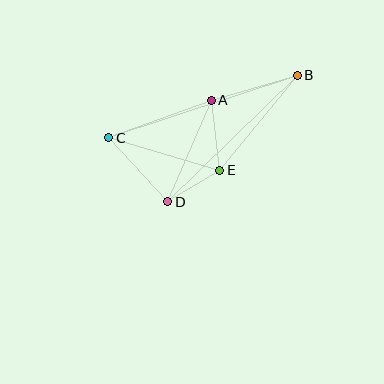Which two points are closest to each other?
Points D and E are closest to each other.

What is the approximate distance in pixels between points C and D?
The distance between C and D is approximately 87 pixels.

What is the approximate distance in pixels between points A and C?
The distance between A and C is approximately 109 pixels.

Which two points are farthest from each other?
Points B and C are farthest from each other.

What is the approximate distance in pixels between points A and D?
The distance between A and D is approximately 110 pixels.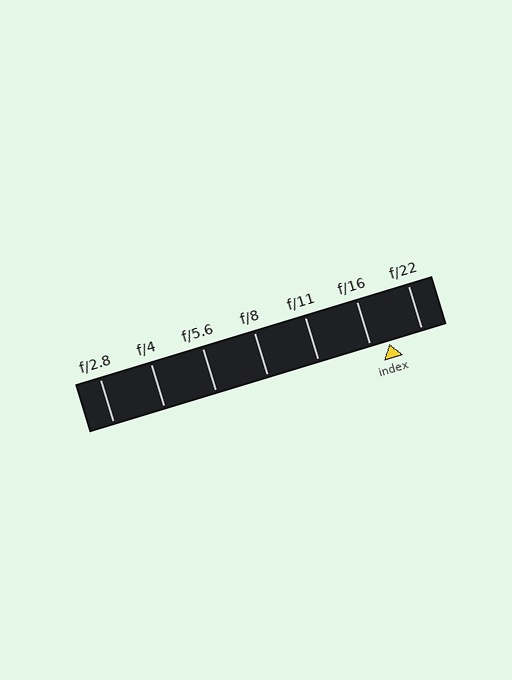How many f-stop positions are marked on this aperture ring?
There are 7 f-stop positions marked.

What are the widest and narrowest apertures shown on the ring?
The widest aperture shown is f/2.8 and the narrowest is f/22.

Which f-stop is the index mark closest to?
The index mark is closest to f/16.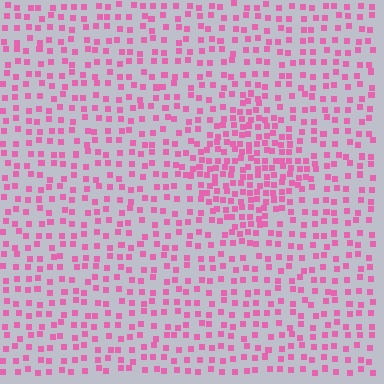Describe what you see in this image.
The image contains small pink elements arranged at two different densities. A diamond-shaped region is visible where the elements are more densely packed than the surrounding area.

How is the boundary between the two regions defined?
The boundary is defined by a change in element density (approximately 1.9x ratio). All elements are the same color, size, and shape.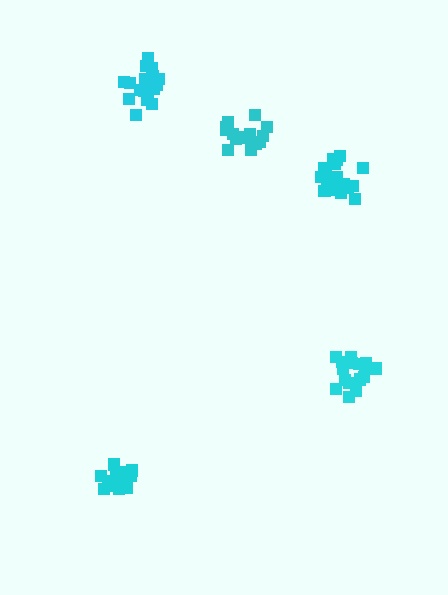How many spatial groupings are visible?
There are 5 spatial groupings.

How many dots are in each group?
Group 1: 17 dots, Group 2: 16 dots, Group 3: 18 dots, Group 4: 19 dots, Group 5: 15 dots (85 total).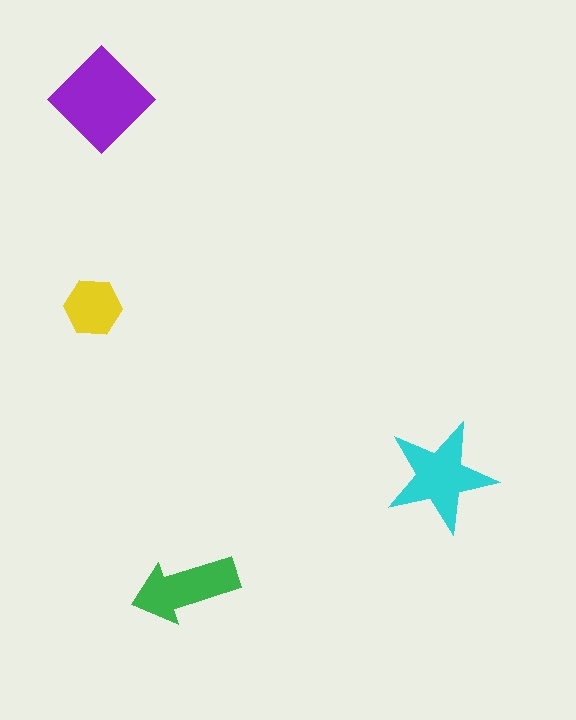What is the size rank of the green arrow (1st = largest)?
3rd.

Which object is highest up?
The purple diamond is topmost.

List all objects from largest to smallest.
The purple diamond, the cyan star, the green arrow, the yellow hexagon.